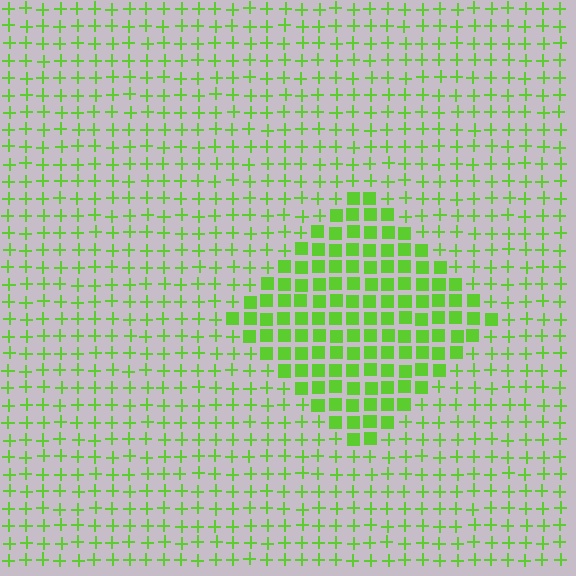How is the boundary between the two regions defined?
The boundary is defined by a change in element shape: squares inside vs. plus signs outside. All elements share the same color and spacing.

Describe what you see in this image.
The image is filled with small lime elements arranged in a uniform grid. A diamond-shaped region contains squares, while the surrounding area contains plus signs. The boundary is defined purely by the change in element shape.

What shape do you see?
I see a diamond.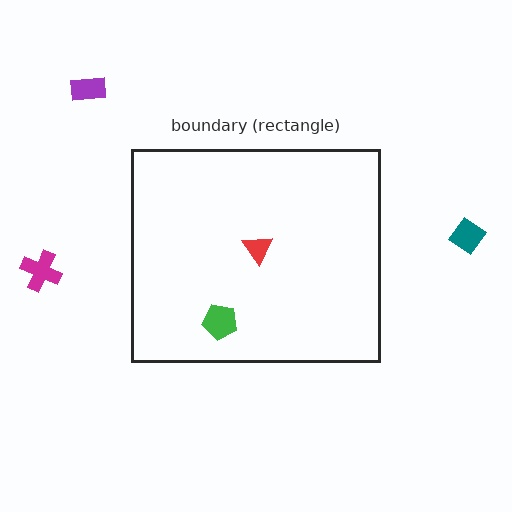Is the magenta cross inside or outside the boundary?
Outside.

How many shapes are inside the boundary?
2 inside, 3 outside.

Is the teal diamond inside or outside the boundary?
Outside.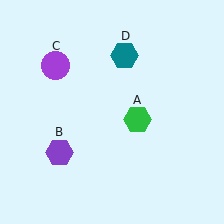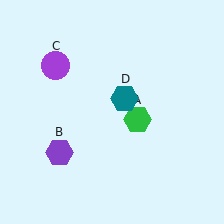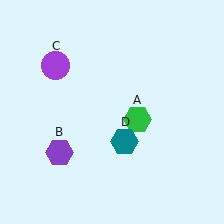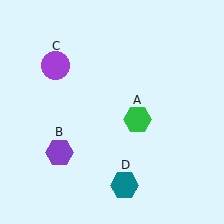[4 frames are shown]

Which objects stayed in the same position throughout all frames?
Green hexagon (object A) and purple hexagon (object B) and purple circle (object C) remained stationary.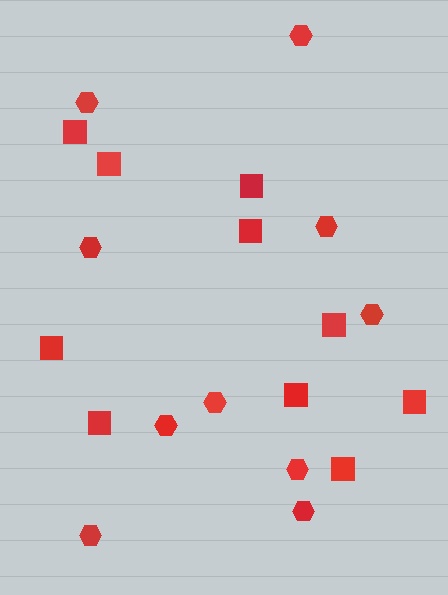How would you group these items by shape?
There are 2 groups: one group of hexagons (10) and one group of squares (10).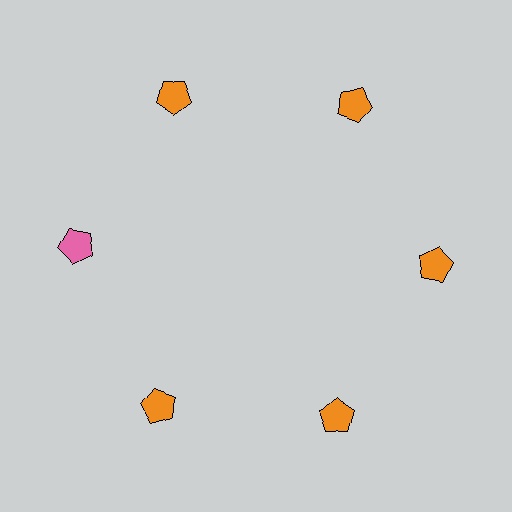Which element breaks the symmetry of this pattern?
The pink pentagon at roughly the 9 o'clock position breaks the symmetry. All other shapes are orange pentagons.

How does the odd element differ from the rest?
It has a different color: pink instead of orange.